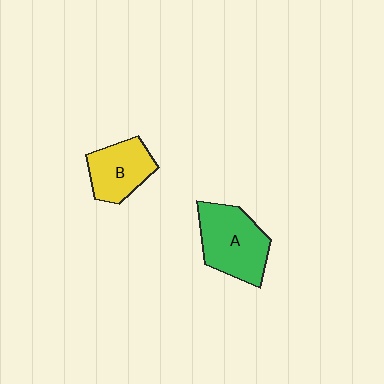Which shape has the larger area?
Shape A (green).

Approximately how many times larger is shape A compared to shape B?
Approximately 1.3 times.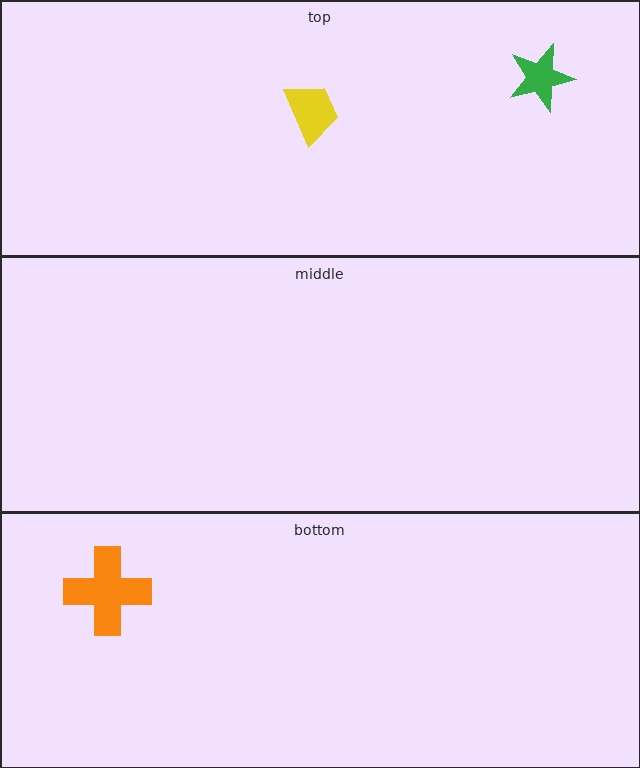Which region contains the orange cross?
The bottom region.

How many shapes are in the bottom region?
1.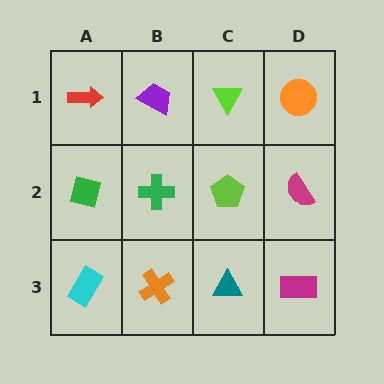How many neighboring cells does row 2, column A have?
3.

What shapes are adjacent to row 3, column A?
A green square (row 2, column A), an orange cross (row 3, column B).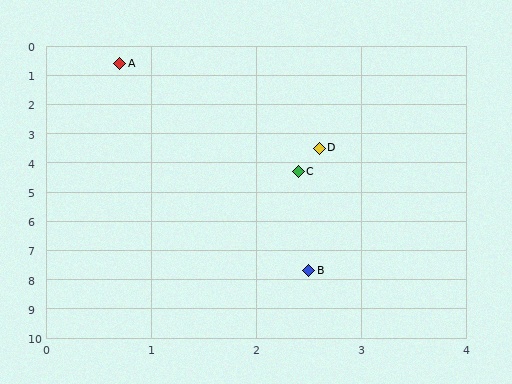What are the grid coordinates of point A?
Point A is at approximately (0.7, 0.6).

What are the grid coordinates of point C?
Point C is at approximately (2.4, 4.3).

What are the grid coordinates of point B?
Point B is at approximately (2.5, 7.7).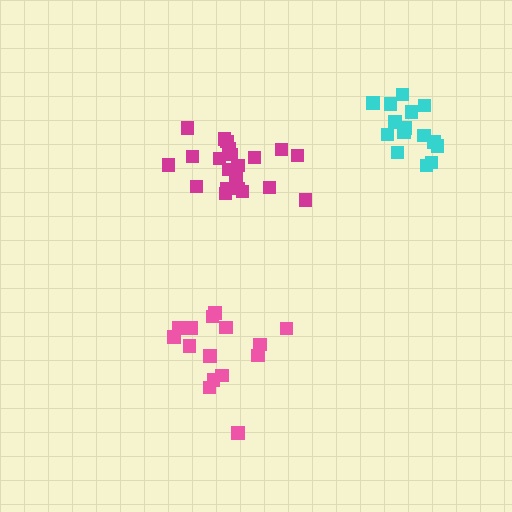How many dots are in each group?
Group 1: 15 dots, Group 2: 15 dots, Group 3: 21 dots (51 total).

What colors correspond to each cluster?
The clusters are colored: cyan, pink, magenta.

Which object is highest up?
The cyan cluster is topmost.